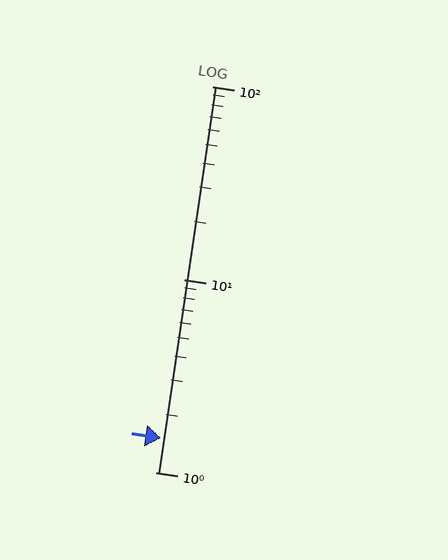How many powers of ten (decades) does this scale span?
The scale spans 2 decades, from 1 to 100.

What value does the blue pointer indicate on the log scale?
The pointer indicates approximately 1.5.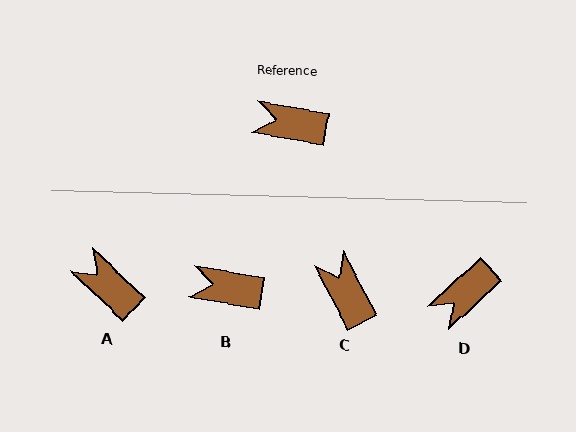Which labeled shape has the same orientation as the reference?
B.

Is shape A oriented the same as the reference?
No, it is off by about 33 degrees.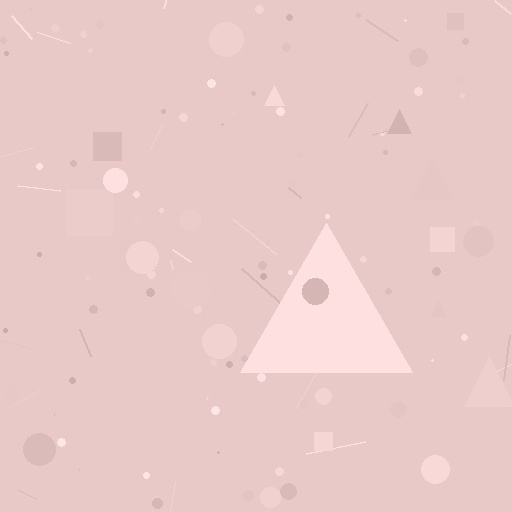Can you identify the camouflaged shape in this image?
The camouflaged shape is a triangle.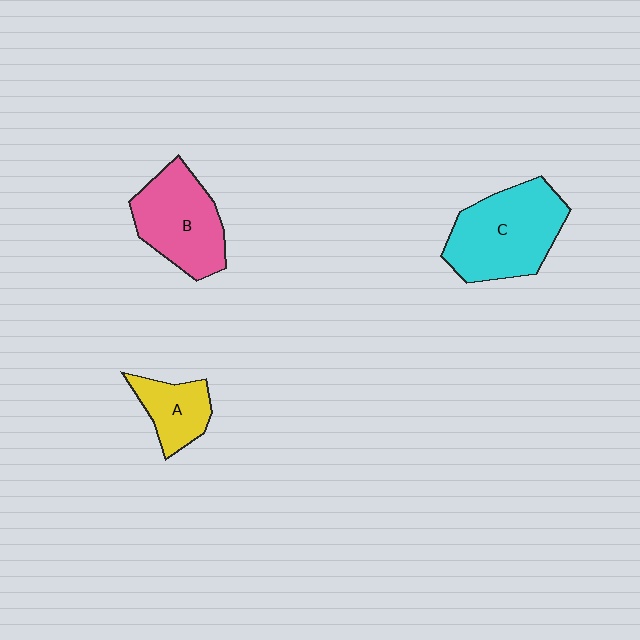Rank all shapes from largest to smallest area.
From largest to smallest: C (cyan), B (pink), A (yellow).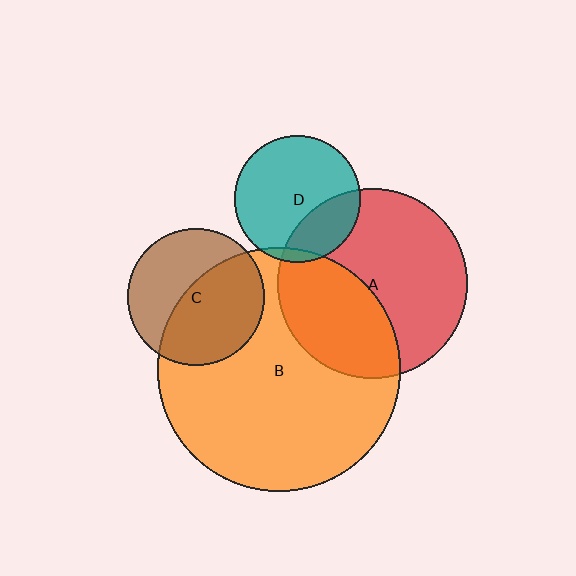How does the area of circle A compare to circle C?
Approximately 1.9 times.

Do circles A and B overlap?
Yes.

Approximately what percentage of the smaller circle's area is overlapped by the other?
Approximately 40%.